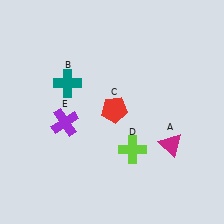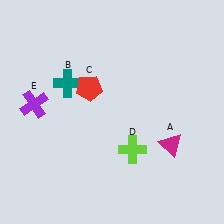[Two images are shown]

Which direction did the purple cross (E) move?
The purple cross (E) moved left.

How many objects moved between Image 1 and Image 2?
2 objects moved between the two images.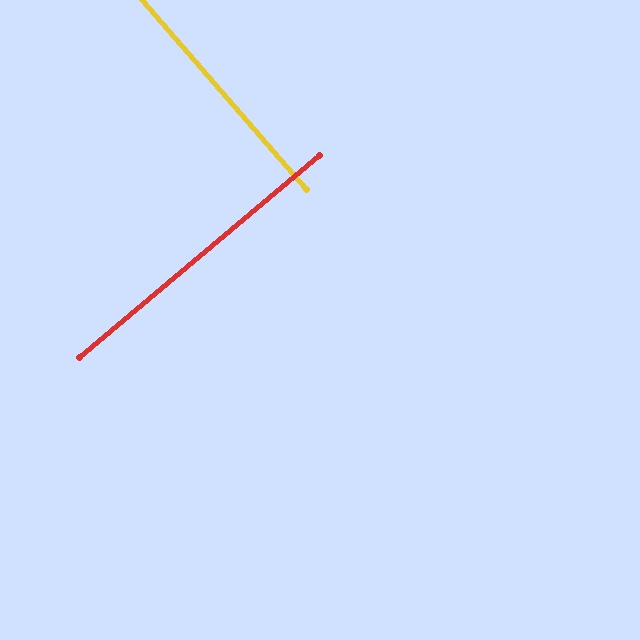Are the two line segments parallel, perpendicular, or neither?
Perpendicular — they meet at approximately 89°.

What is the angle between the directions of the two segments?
Approximately 89 degrees.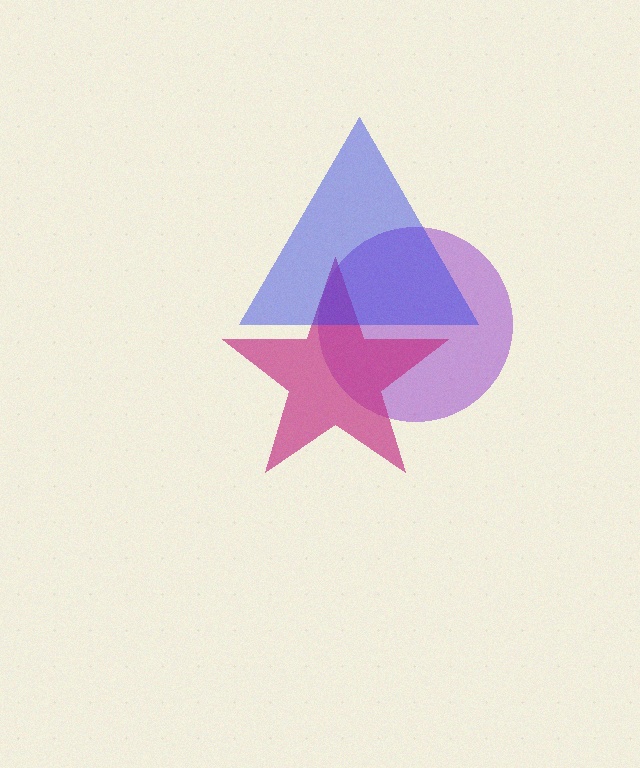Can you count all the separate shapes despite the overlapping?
Yes, there are 3 separate shapes.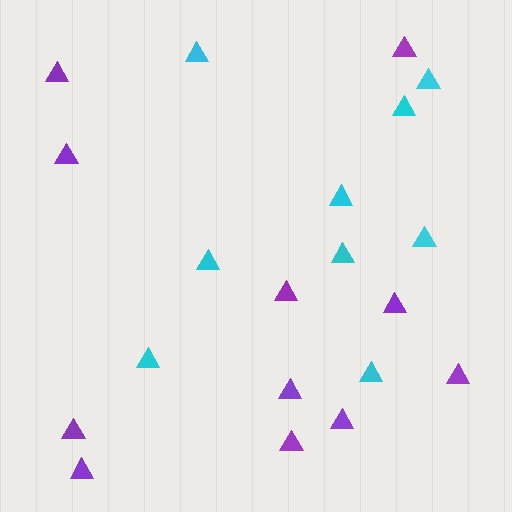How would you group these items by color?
There are 2 groups: one group of purple triangles (11) and one group of cyan triangles (9).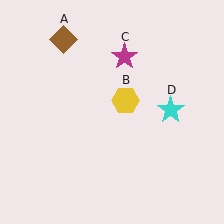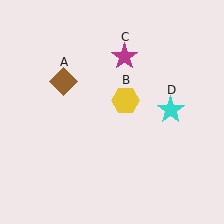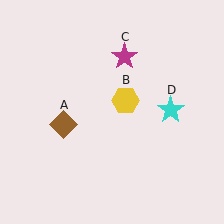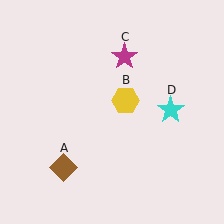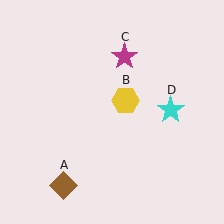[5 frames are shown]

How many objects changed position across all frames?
1 object changed position: brown diamond (object A).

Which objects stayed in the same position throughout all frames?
Yellow hexagon (object B) and magenta star (object C) and cyan star (object D) remained stationary.